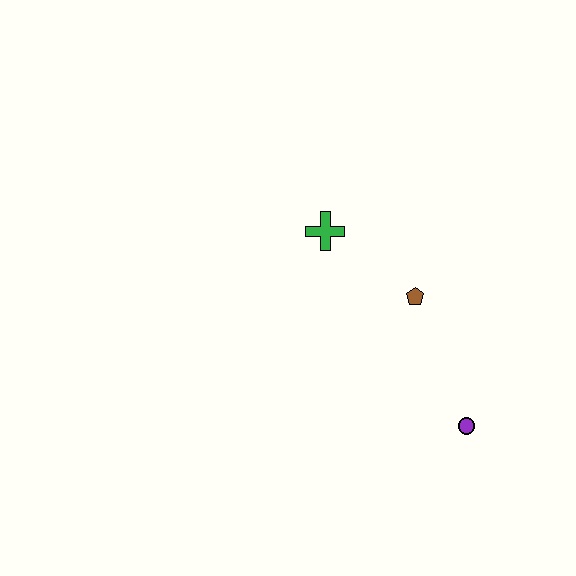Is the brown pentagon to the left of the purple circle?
Yes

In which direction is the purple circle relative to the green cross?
The purple circle is below the green cross.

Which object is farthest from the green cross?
The purple circle is farthest from the green cross.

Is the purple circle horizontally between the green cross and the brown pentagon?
No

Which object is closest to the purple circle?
The brown pentagon is closest to the purple circle.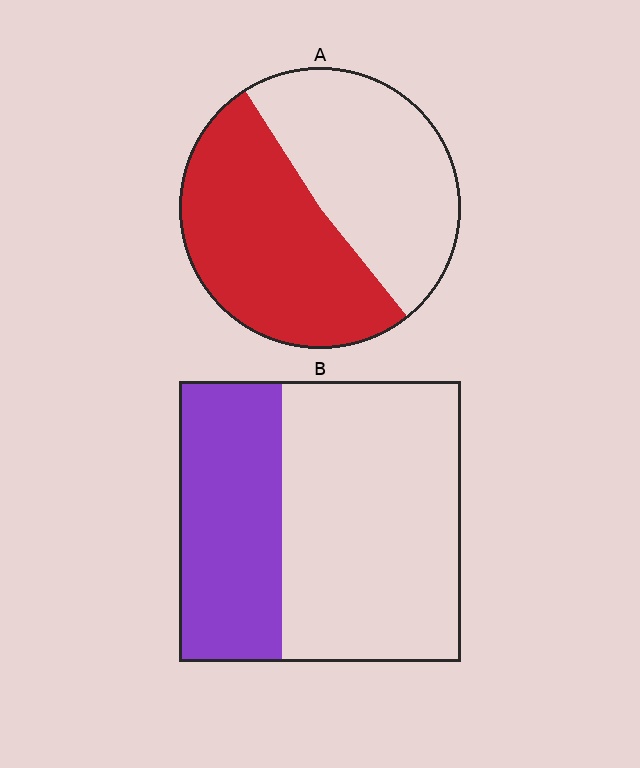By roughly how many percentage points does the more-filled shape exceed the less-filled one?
By roughly 15 percentage points (A over B).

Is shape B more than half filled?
No.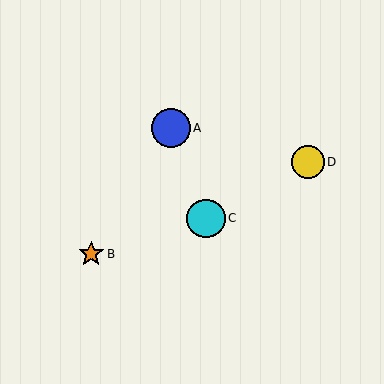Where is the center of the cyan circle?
The center of the cyan circle is at (206, 218).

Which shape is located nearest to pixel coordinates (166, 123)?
The blue circle (labeled A) at (171, 128) is nearest to that location.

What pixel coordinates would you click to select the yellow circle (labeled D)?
Click at (308, 162) to select the yellow circle D.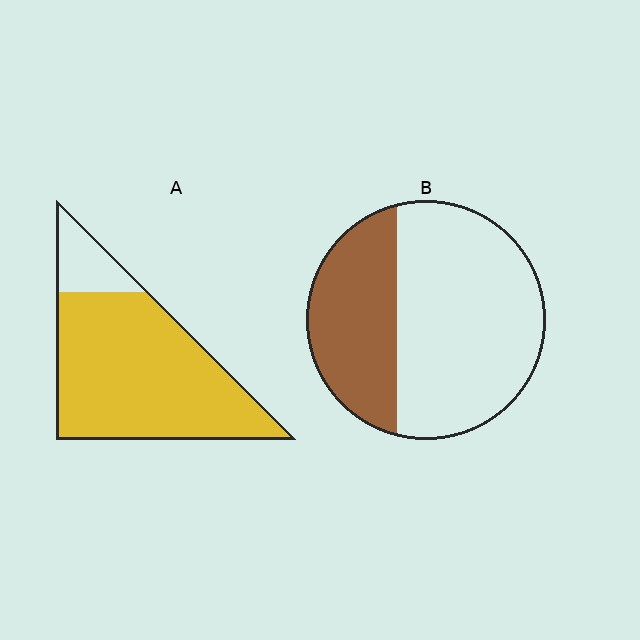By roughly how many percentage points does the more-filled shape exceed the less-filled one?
By roughly 50 percentage points (A over B).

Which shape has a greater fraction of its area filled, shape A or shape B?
Shape A.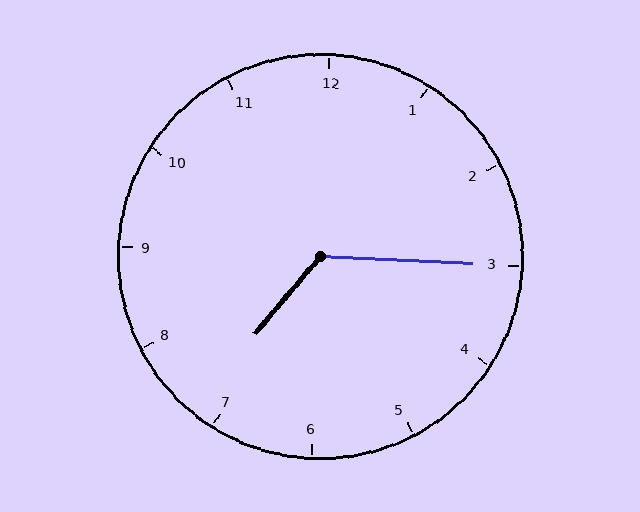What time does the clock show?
7:15.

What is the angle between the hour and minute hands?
Approximately 128 degrees.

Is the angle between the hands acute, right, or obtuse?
It is obtuse.